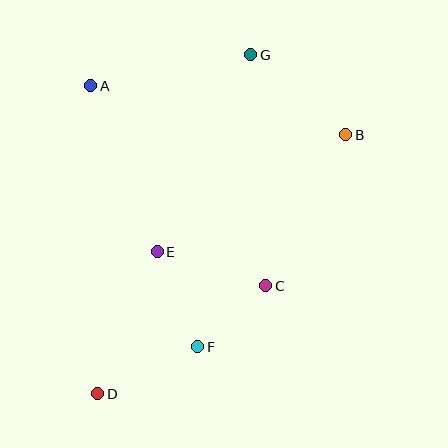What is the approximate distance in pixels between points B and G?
The distance between B and G is approximately 124 pixels.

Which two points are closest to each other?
Points C and F are closest to each other.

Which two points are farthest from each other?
Points D and G are farthest from each other.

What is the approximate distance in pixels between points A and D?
The distance between A and D is approximately 308 pixels.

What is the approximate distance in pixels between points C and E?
The distance between C and E is approximately 114 pixels.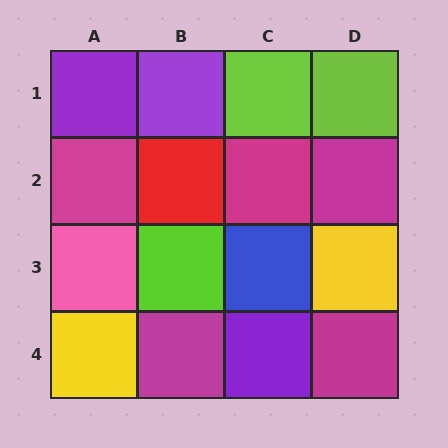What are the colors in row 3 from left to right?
Pink, lime, blue, yellow.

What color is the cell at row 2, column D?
Magenta.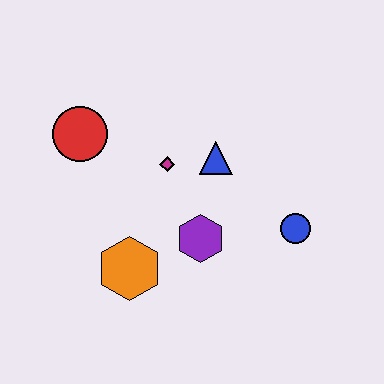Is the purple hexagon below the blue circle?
Yes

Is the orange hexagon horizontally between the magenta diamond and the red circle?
Yes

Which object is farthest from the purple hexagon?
The red circle is farthest from the purple hexagon.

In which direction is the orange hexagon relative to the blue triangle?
The orange hexagon is below the blue triangle.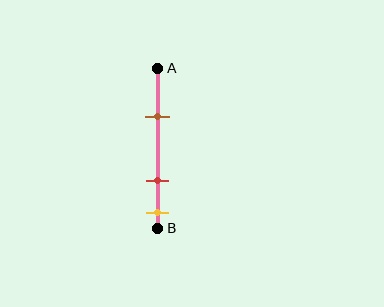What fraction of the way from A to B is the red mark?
The red mark is approximately 70% (0.7) of the way from A to B.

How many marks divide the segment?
There are 3 marks dividing the segment.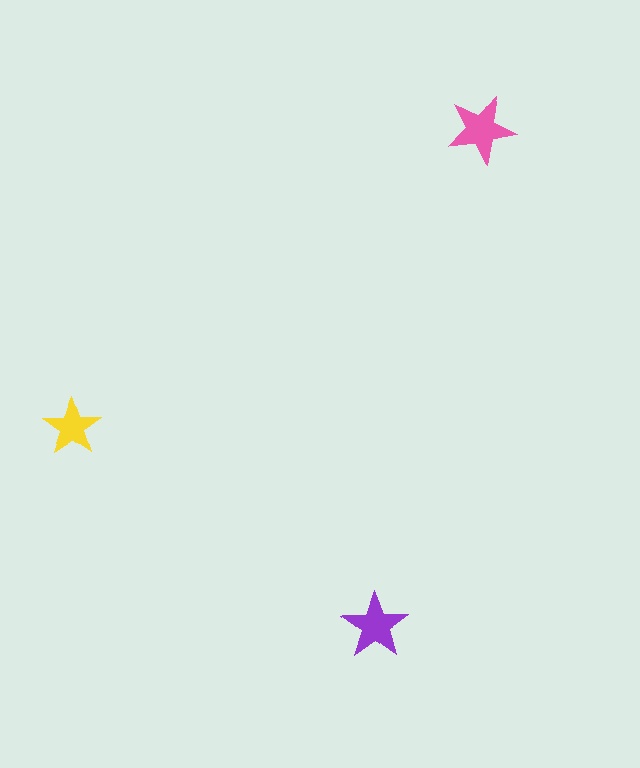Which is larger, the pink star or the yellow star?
The pink one.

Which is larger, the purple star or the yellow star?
The purple one.